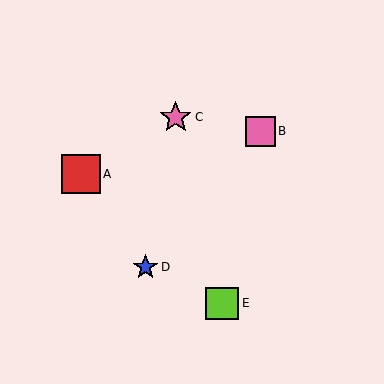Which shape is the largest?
The red square (labeled A) is the largest.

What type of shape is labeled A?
Shape A is a red square.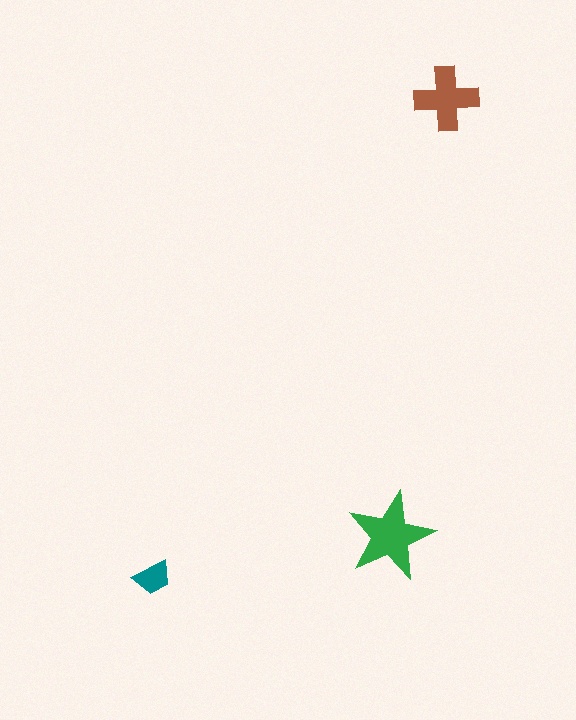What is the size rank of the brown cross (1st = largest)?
2nd.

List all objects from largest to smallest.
The green star, the brown cross, the teal trapezoid.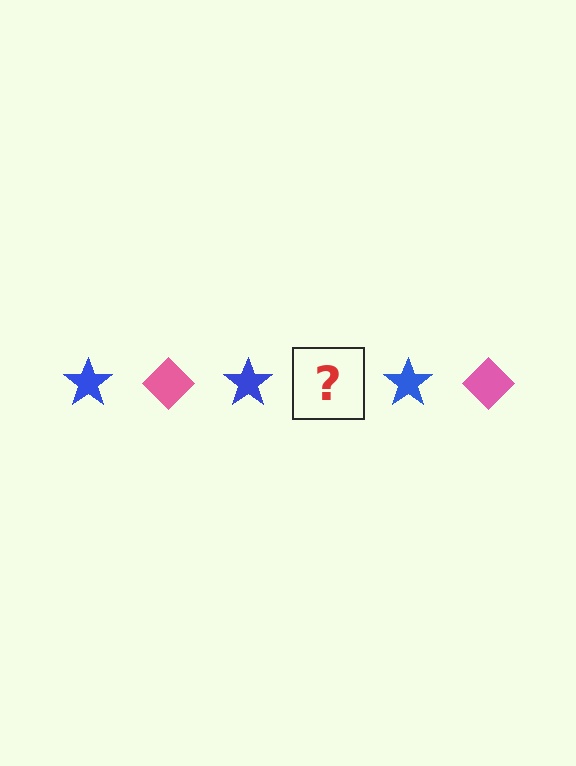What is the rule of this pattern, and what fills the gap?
The rule is that the pattern alternates between blue star and pink diamond. The gap should be filled with a pink diamond.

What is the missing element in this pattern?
The missing element is a pink diamond.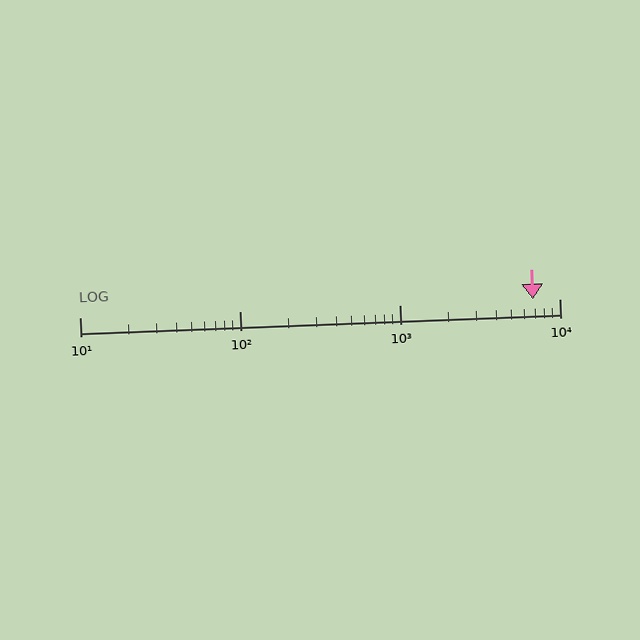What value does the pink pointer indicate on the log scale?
The pointer indicates approximately 6800.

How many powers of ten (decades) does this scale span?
The scale spans 3 decades, from 10 to 10000.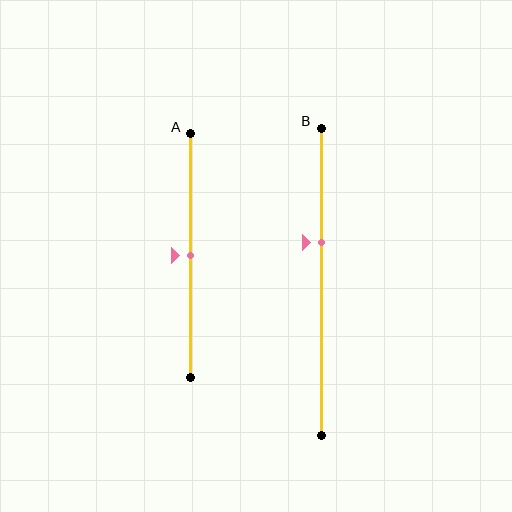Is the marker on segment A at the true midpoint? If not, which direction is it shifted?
Yes, the marker on segment A is at the true midpoint.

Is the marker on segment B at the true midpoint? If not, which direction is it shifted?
No, the marker on segment B is shifted upward by about 13% of the segment length.